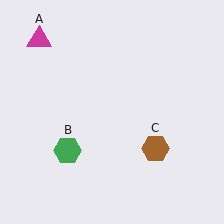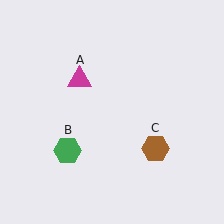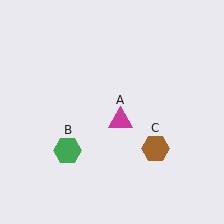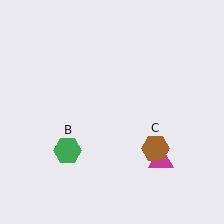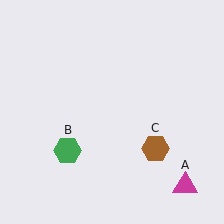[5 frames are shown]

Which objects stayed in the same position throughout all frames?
Green hexagon (object B) and brown hexagon (object C) remained stationary.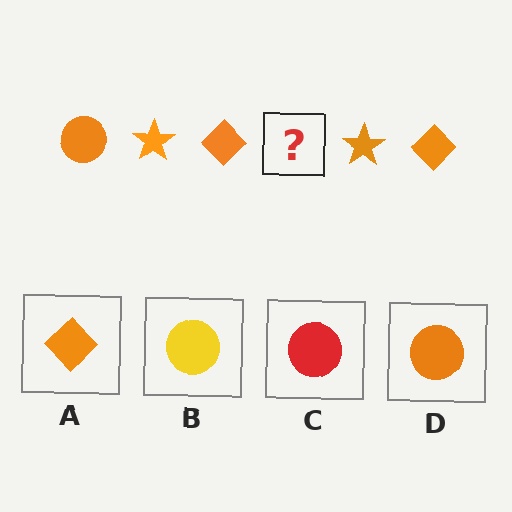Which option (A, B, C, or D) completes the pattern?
D.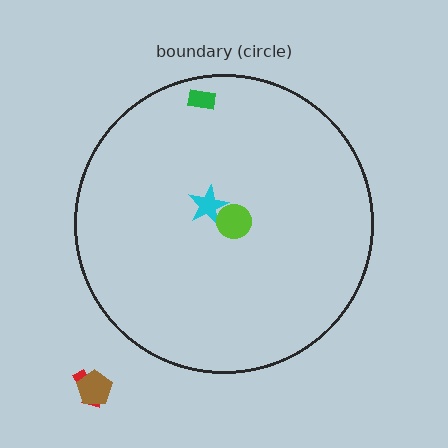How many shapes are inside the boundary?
3 inside, 2 outside.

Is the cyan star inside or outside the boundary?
Inside.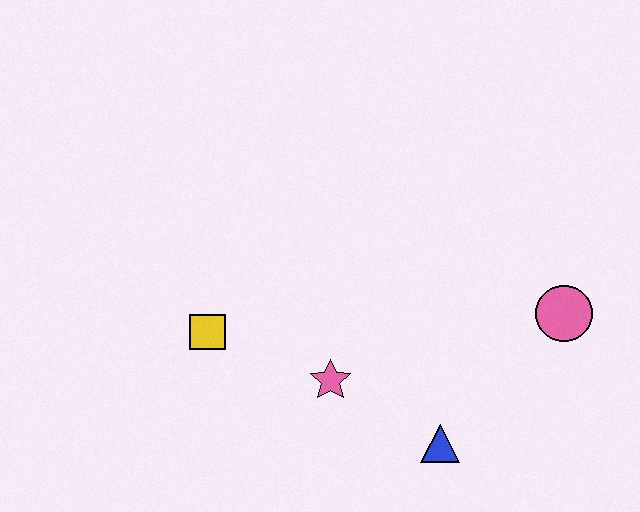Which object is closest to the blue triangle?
The pink star is closest to the blue triangle.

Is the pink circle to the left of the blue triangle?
No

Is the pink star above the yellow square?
No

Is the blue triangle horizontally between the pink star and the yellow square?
No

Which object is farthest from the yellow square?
The pink circle is farthest from the yellow square.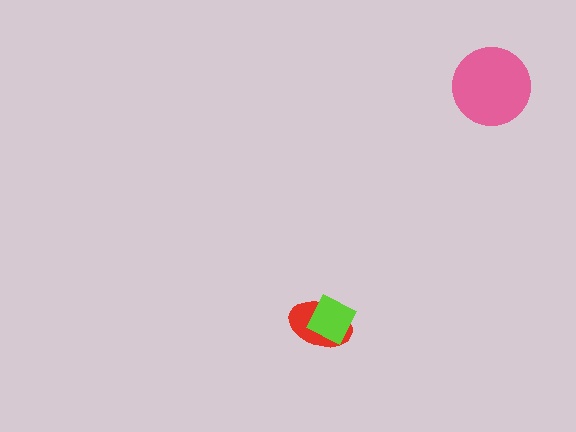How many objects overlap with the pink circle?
0 objects overlap with the pink circle.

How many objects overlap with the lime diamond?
1 object overlaps with the lime diamond.